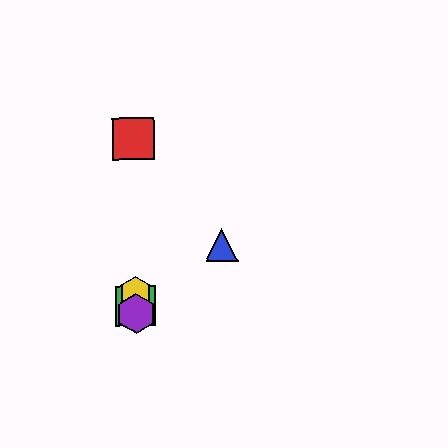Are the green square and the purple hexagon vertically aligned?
Yes, both are at x≈136.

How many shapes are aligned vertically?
4 shapes (the red square, the green square, the yellow hexagon, the purple hexagon) are aligned vertically.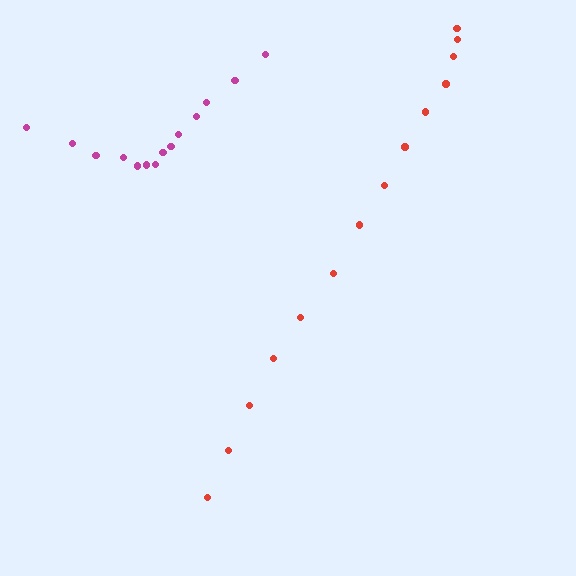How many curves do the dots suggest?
There are 2 distinct paths.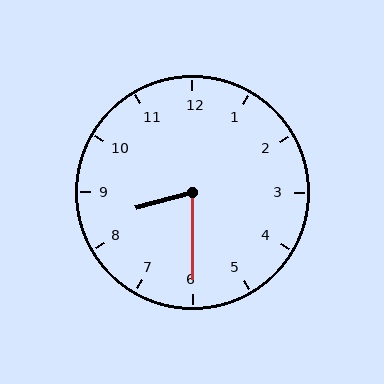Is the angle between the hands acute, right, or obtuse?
It is acute.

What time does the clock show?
8:30.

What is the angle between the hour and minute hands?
Approximately 75 degrees.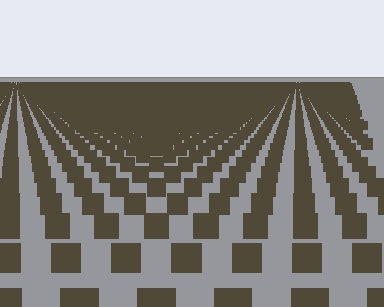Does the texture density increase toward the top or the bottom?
Density increases toward the top.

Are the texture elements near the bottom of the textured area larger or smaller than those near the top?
Larger. Near the bottom, elements are closer to the viewer and appear at a bigger on-screen size.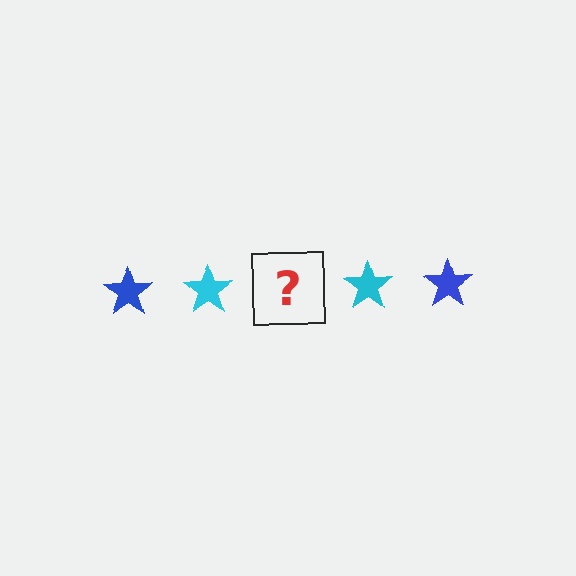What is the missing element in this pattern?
The missing element is a blue star.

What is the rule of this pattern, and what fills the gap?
The rule is that the pattern cycles through blue, cyan stars. The gap should be filled with a blue star.